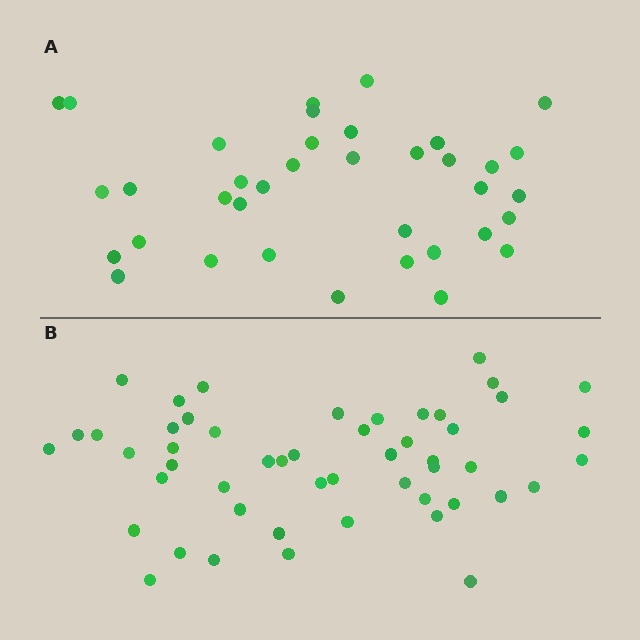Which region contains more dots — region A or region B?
Region B (the bottom region) has more dots.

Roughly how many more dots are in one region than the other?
Region B has approximately 15 more dots than region A.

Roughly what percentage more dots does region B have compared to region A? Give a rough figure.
About 40% more.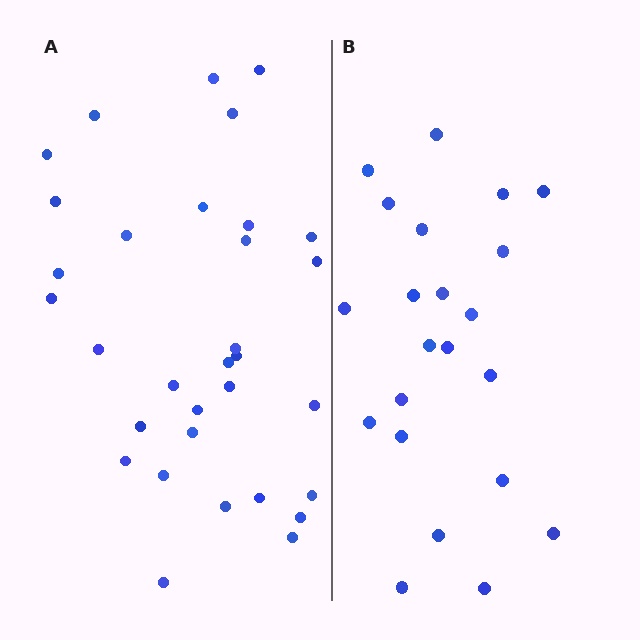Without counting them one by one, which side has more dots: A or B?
Region A (the left region) has more dots.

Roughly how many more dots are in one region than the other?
Region A has roughly 10 or so more dots than region B.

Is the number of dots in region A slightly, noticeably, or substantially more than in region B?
Region A has substantially more. The ratio is roughly 1.5 to 1.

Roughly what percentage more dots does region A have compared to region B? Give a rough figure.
About 45% more.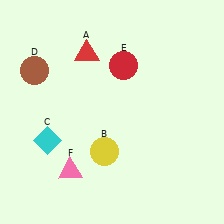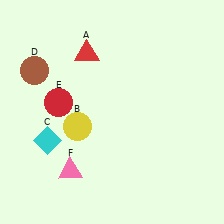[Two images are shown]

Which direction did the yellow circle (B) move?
The yellow circle (B) moved left.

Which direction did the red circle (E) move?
The red circle (E) moved left.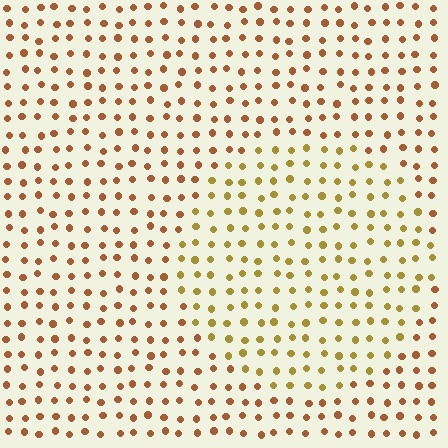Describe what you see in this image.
The image is filled with small brown elements in a uniform arrangement. A circle-shaped region is visible where the elements are tinted to a slightly different hue, forming a subtle color boundary.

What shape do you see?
I see a circle.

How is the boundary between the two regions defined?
The boundary is defined purely by a slight shift in hue (about 28 degrees). Spacing, size, and orientation are identical on both sides.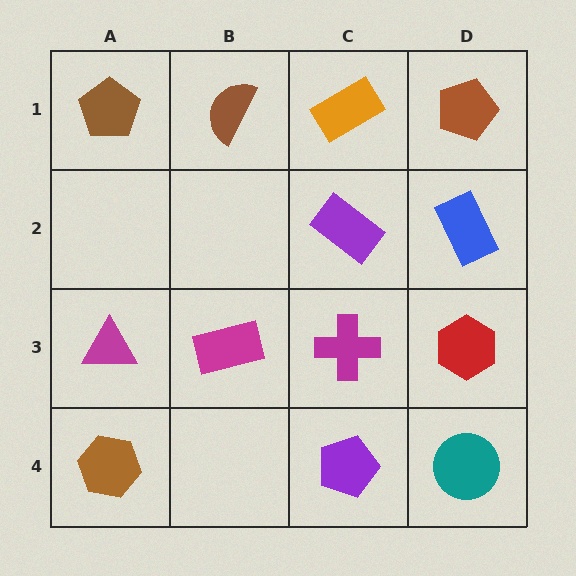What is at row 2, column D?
A blue rectangle.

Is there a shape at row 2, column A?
No, that cell is empty.